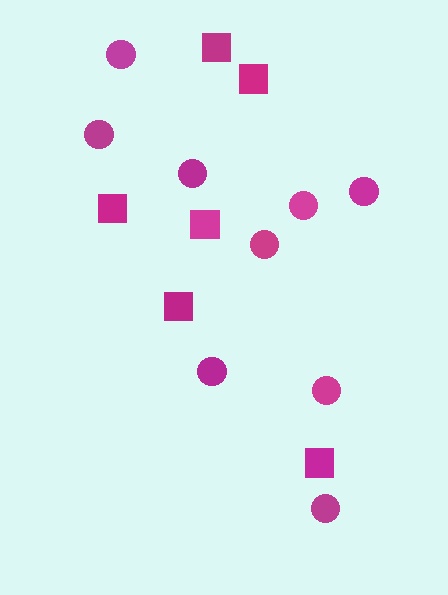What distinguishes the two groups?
There are 2 groups: one group of circles (9) and one group of squares (6).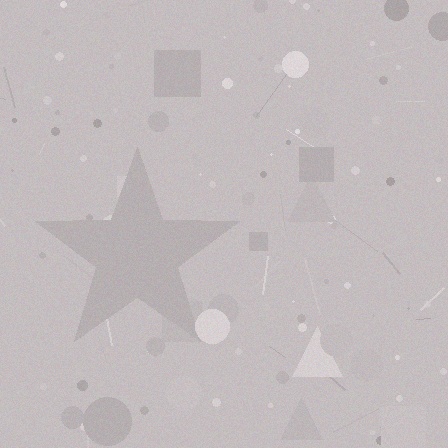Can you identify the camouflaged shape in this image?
The camouflaged shape is a star.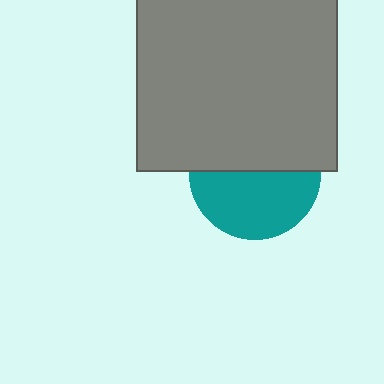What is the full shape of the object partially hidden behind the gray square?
The partially hidden object is a teal circle.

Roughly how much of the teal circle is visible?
About half of it is visible (roughly 52%).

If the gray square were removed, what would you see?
You would see the complete teal circle.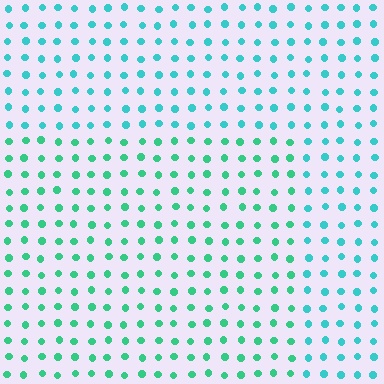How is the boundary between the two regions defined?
The boundary is defined purely by a slight shift in hue (about 27 degrees). Spacing, size, and orientation are identical on both sides.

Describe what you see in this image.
The image is filled with small cyan elements in a uniform arrangement. A rectangle-shaped region is visible where the elements are tinted to a slightly different hue, forming a subtle color boundary.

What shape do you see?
I see a rectangle.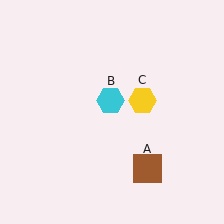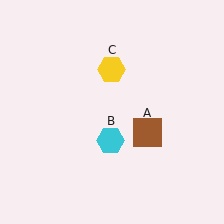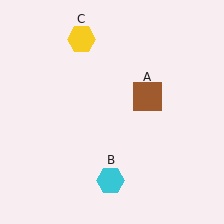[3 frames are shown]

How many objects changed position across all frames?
3 objects changed position: brown square (object A), cyan hexagon (object B), yellow hexagon (object C).